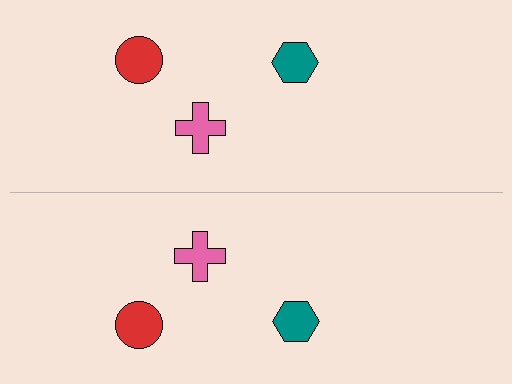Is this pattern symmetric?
Yes, this pattern has bilateral (reflection) symmetry.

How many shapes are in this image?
There are 6 shapes in this image.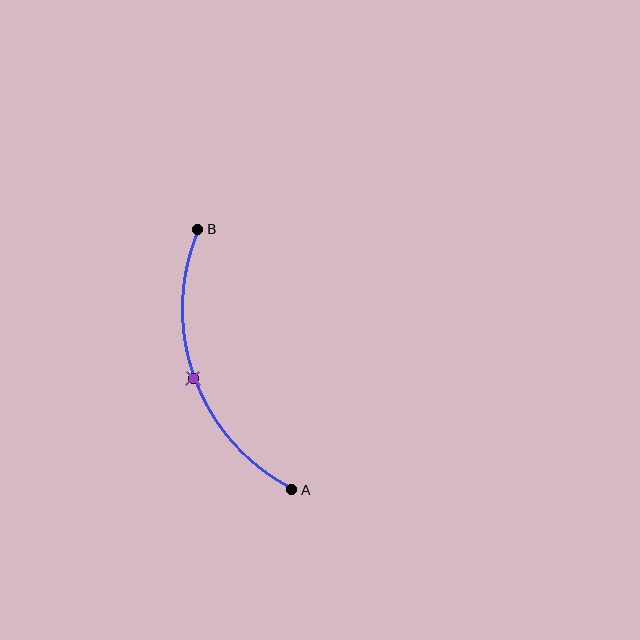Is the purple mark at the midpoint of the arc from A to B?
Yes. The purple mark lies on the arc at equal arc-length from both A and B — it is the arc midpoint.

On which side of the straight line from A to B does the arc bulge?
The arc bulges to the left of the straight line connecting A and B.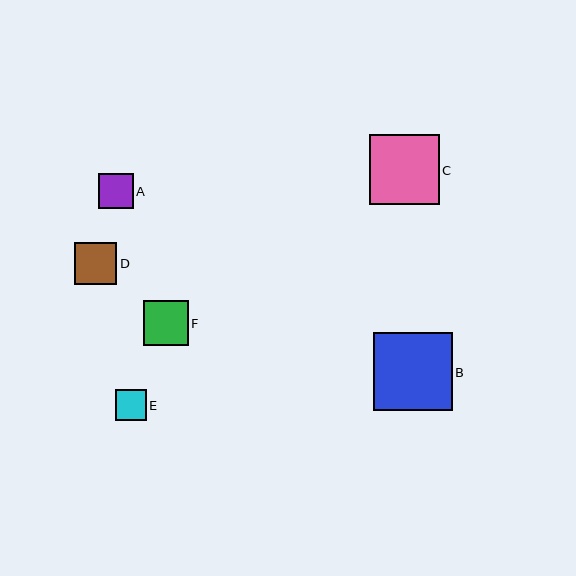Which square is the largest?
Square B is the largest with a size of approximately 79 pixels.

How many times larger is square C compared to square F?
Square C is approximately 1.6 times the size of square F.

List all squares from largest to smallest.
From largest to smallest: B, C, F, D, A, E.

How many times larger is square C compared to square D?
Square C is approximately 1.6 times the size of square D.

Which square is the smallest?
Square E is the smallest with a size of approximately 31 pixels.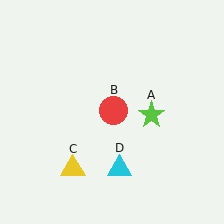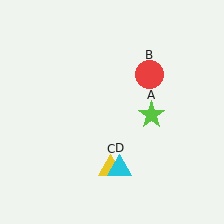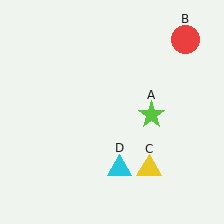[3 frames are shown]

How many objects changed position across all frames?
2 objects changed position: red circle (object B), yellow triangle (object C).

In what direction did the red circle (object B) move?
The red circle (object B) moved up and to the right.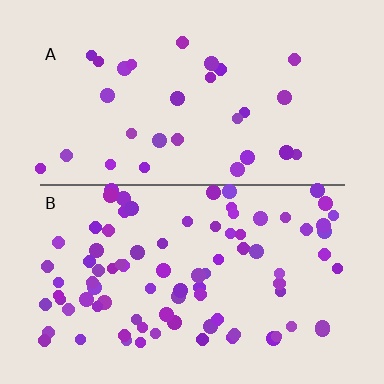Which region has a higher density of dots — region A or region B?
B (the bottom).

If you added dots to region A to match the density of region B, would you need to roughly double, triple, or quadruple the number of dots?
Approximately triple.